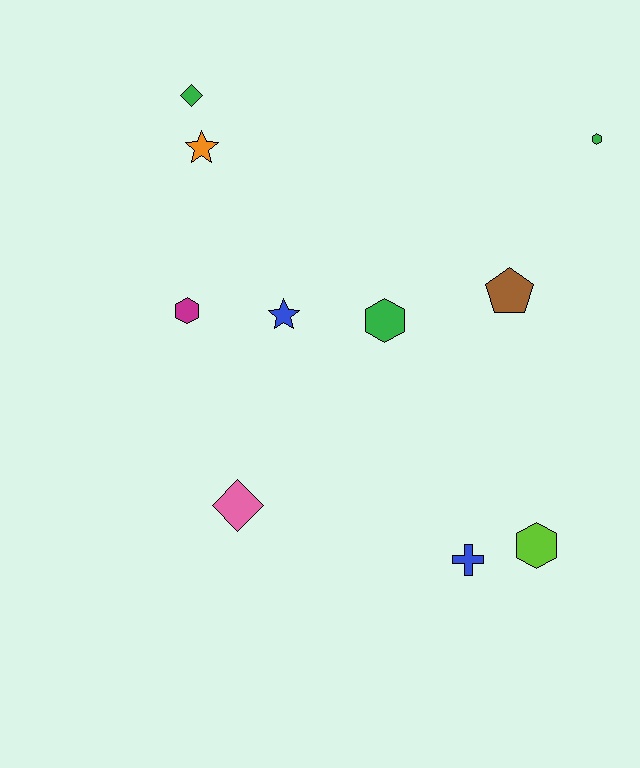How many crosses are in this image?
There is 1 cross.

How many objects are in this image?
There are 10 objects.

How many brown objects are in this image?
There is 1 brown object.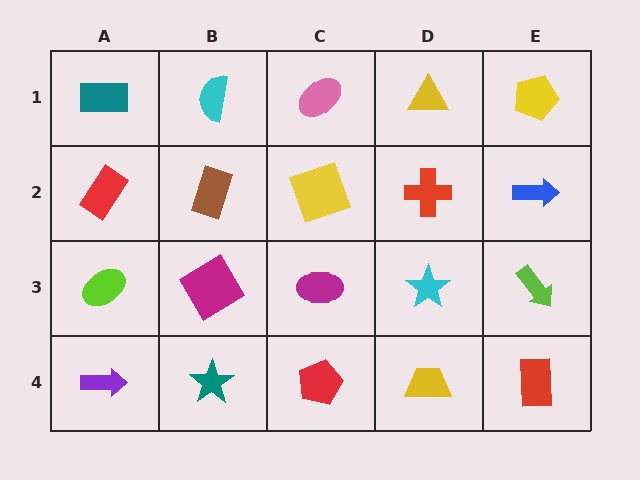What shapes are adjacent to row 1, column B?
A brown rectangle (row 2, column B), a teal rectangle (row 1, column A), a pink ellipse (row 1, column C).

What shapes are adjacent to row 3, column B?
A brown rectangle (row 2, column B), a teal star (row 4, column B), a lime ellipse (row 3, column A), a magenta ellipse (row 3, column C).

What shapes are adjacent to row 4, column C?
A magenta ellipse (row 3, column C), a teal star (row 4, column B), a yellow trapezoid (row 4, column D).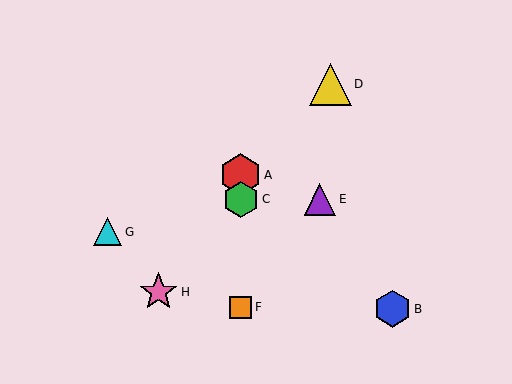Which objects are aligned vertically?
Objects A, C, F are aligned vertically.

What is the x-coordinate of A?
Object A is at x≈241.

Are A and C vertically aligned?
Yes, both are at x≈241.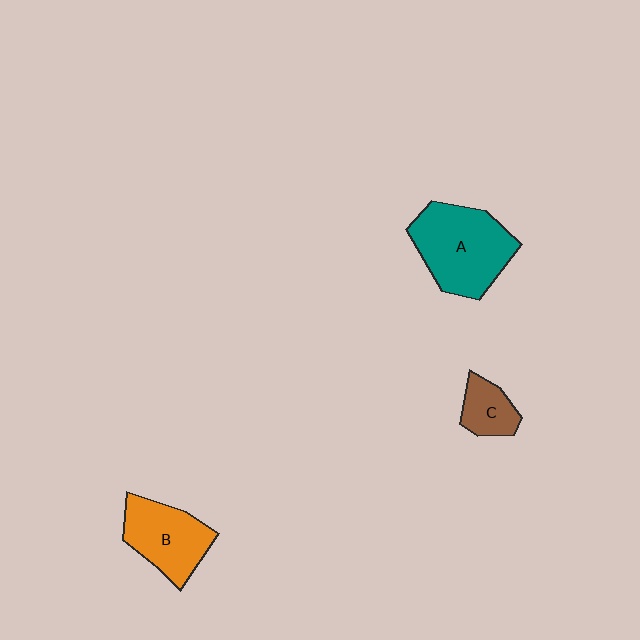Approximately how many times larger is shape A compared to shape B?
Approximately 1.4 times.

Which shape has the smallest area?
Shape C (brown).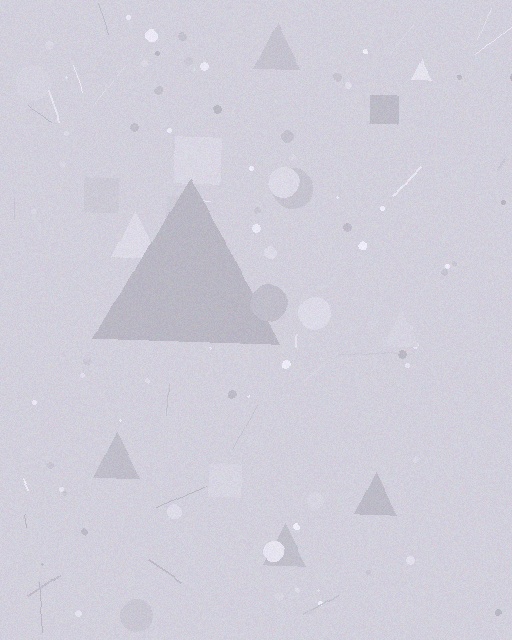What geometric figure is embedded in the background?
A triangle is embedded in the background.